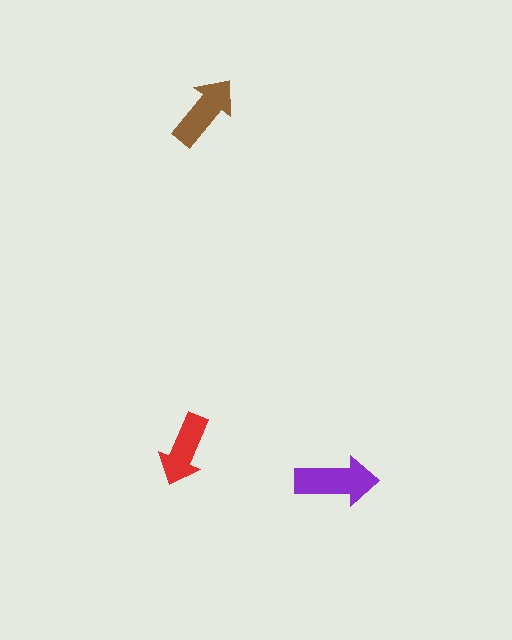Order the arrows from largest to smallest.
the purple one, the brown one, the red one.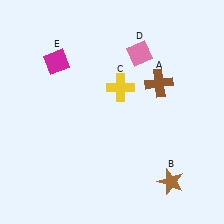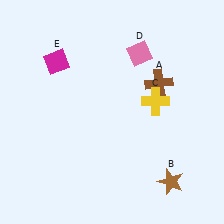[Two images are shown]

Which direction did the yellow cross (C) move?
The yellow cross (C) moved right.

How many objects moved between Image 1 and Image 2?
1 object moved between the two images.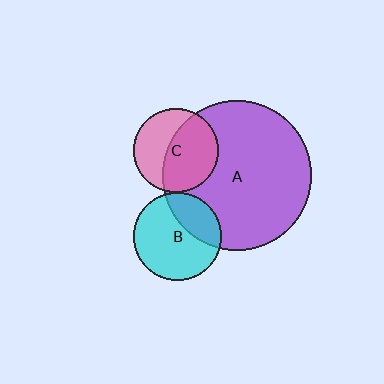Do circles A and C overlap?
Yes.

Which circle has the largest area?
Circle A (purple).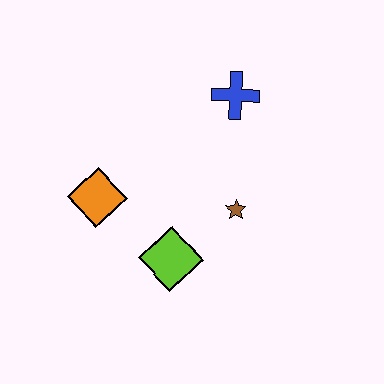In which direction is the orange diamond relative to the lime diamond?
The orange diamond is to the left of the lime diamond.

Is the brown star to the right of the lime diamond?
Yes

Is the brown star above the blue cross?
No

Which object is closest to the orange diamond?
The lime diamond is closest to the orange diamond.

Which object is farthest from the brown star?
The orange diamond is farthest from the brown star.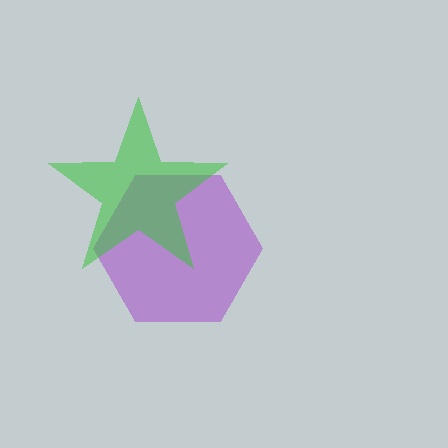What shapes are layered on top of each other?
The layered shapes are: a purple hexagon, a green star.